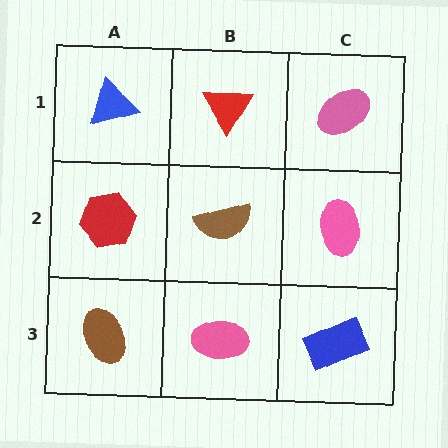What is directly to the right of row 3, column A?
A pink ellipse.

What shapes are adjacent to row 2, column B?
A red triangle (row 1, column B), a pink ellipse (row 3, column B), a red hexagon (row 2, column A), a pink ellipse (row 2, column C).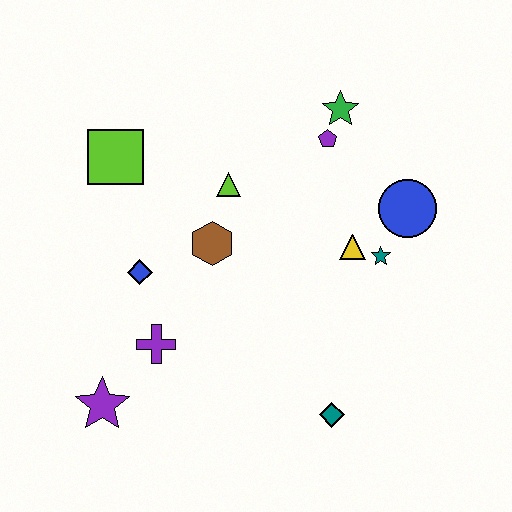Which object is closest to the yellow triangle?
The teal star is closest to the yellow triangle.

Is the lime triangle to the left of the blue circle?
Yes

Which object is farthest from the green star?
The purple star is farthest from the green star.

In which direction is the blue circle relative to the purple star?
The blue circle is to the right of the purple star.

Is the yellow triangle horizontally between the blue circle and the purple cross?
Yes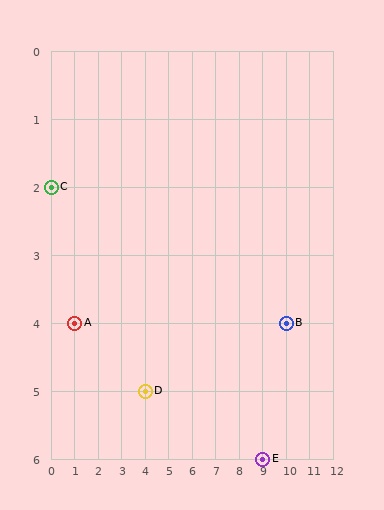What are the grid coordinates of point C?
Point C is at grid coordinates (0, 2).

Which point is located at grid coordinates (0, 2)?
Point C is at (0, 2).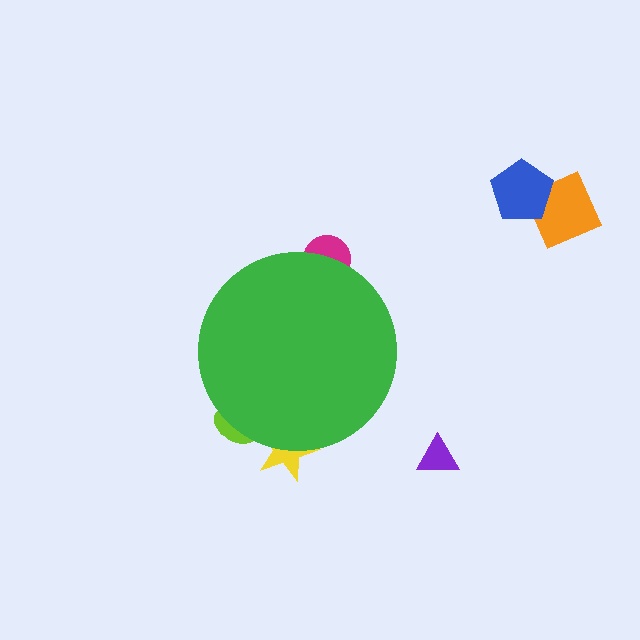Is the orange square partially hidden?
No, the orange square is fully visible.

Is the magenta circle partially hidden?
Yes, the magenta circle is partially hidden behind the green circle.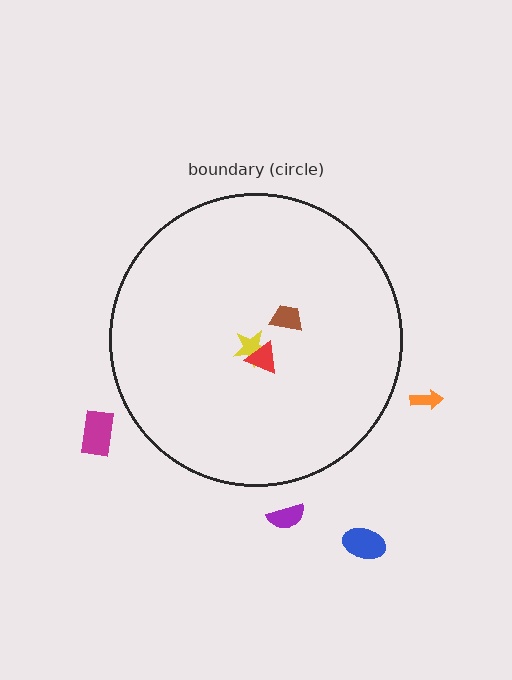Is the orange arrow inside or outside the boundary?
Outside.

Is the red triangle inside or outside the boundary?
Inside.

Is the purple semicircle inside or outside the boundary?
Outside.